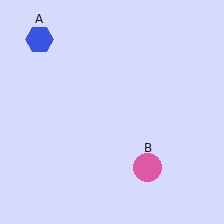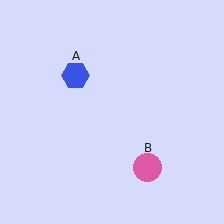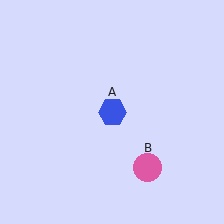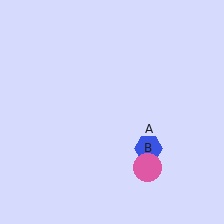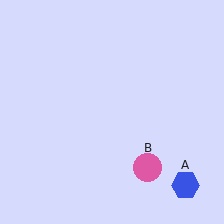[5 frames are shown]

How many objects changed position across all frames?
1 object changed position: blue hexagon (object A).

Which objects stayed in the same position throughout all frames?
Pink circle (object B) remained stationary.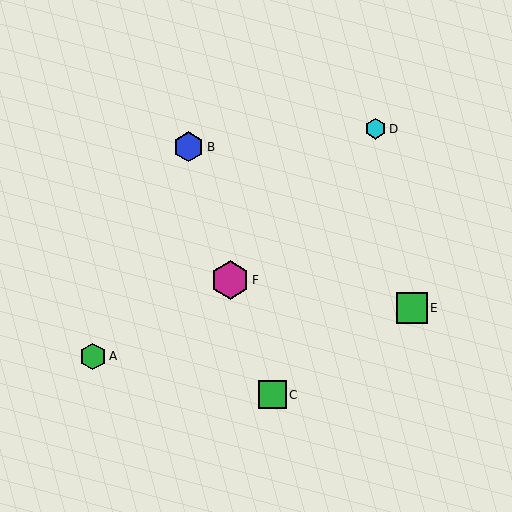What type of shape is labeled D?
Shape D is a cyan hexagon.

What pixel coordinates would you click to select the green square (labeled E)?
Click at (412, 308) to select the green square E.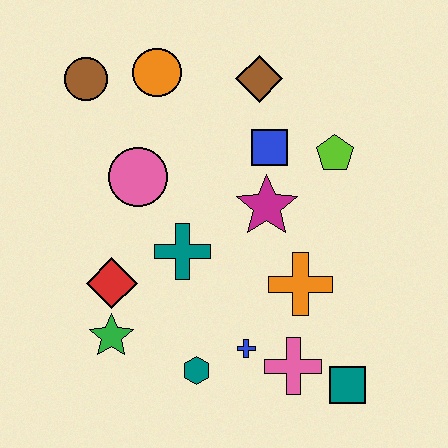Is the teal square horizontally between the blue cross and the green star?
No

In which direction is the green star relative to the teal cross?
The green star is below the teal cross.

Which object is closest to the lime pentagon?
The blue square is closest to the lime pentagon.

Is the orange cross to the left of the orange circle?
No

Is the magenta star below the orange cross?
No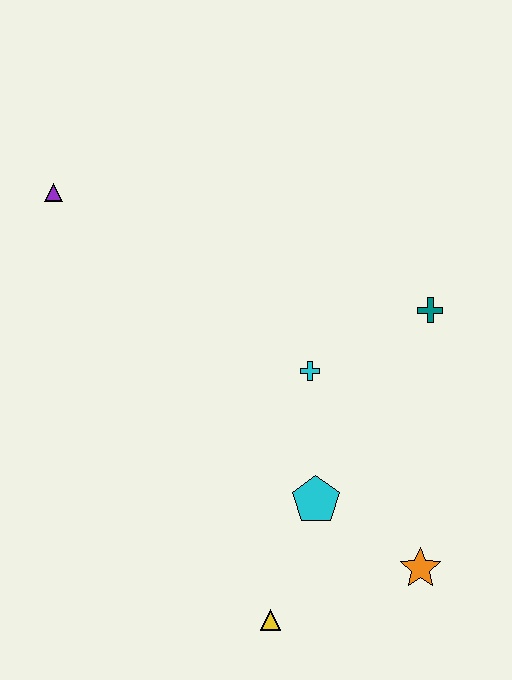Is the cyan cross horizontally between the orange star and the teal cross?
No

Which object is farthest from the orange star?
The purple triangle is farthest from the orange star.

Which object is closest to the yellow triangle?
The cyan pentagon is closest to the yellow triangle.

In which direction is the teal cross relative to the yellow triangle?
The teal cross is above the yellow triangle.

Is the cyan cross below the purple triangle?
Yes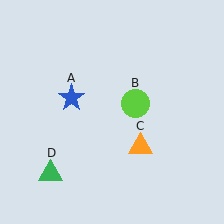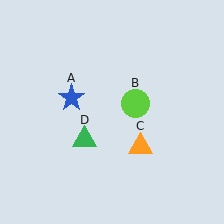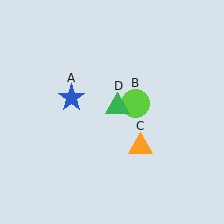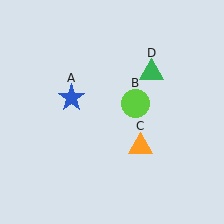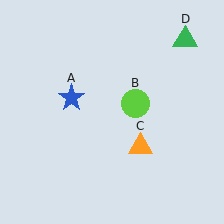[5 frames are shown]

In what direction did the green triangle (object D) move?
The green triangle (object D) moved up and to the right.